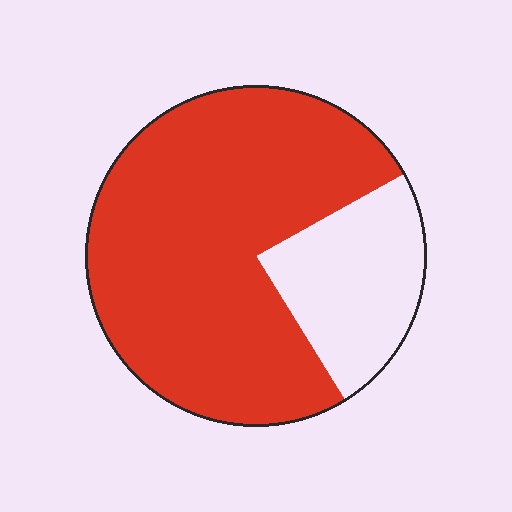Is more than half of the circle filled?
Yes.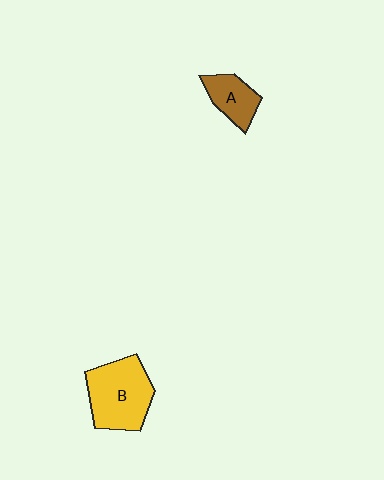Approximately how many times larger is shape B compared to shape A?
Approximately 1.9 times.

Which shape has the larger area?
Shape B (yellow).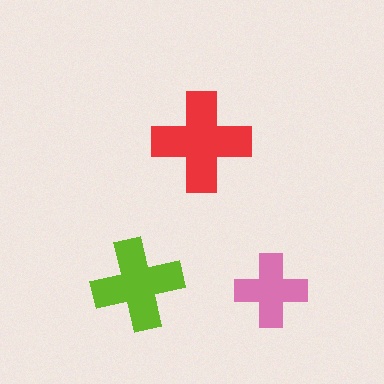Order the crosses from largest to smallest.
the red one, the lime one, the pink one.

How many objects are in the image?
There are 3 objects in the image.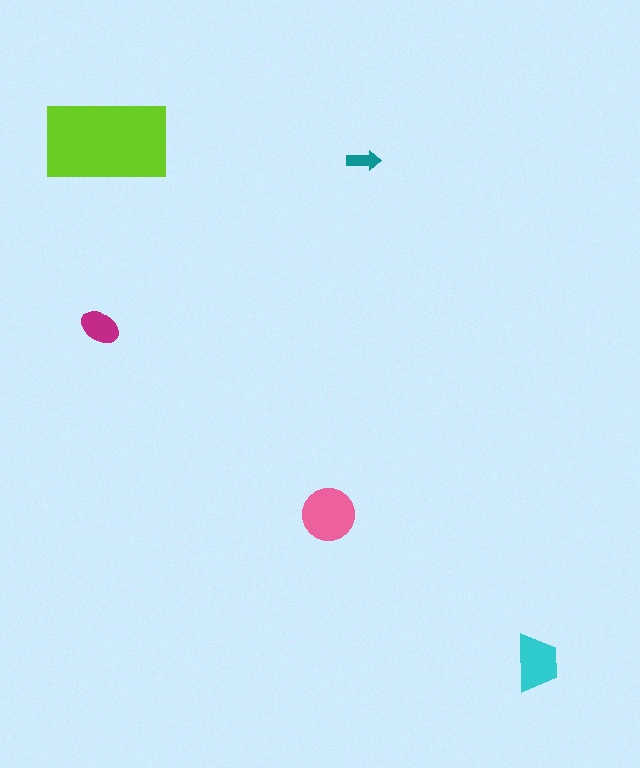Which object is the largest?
The lime rectangle.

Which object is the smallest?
The teal arrow.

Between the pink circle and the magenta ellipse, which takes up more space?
The pink circle.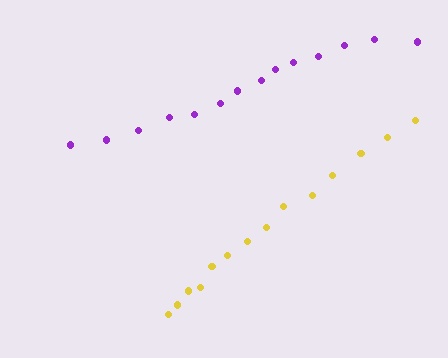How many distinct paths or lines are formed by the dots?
There are 2 distinct paths.